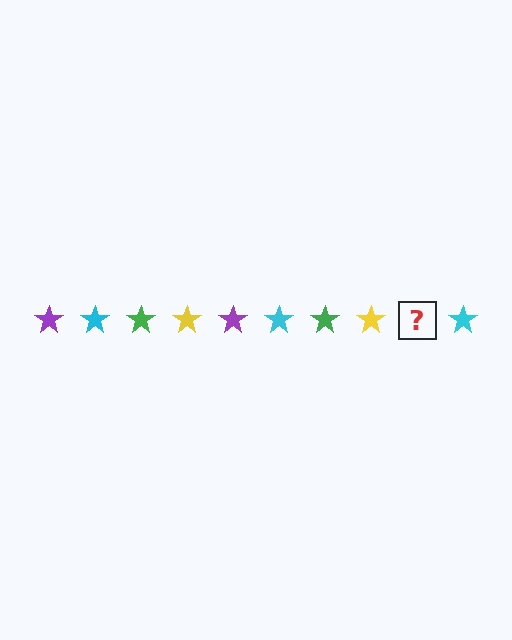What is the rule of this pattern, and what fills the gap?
The rule is that the pattern cycles through purple, cyan, green, yellow stars. The gap should be filled with a purple star.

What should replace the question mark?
The question mark should be replaced with a purple star.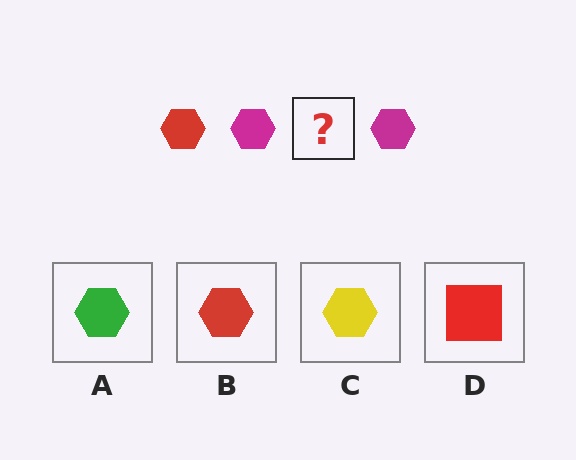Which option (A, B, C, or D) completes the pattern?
B.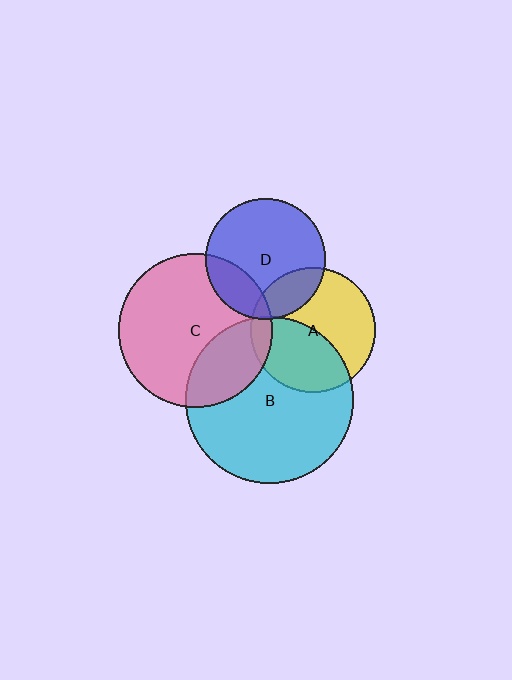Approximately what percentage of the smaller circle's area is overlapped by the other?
Approximately 10%.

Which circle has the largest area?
Circle B (cyan).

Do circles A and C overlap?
Yes.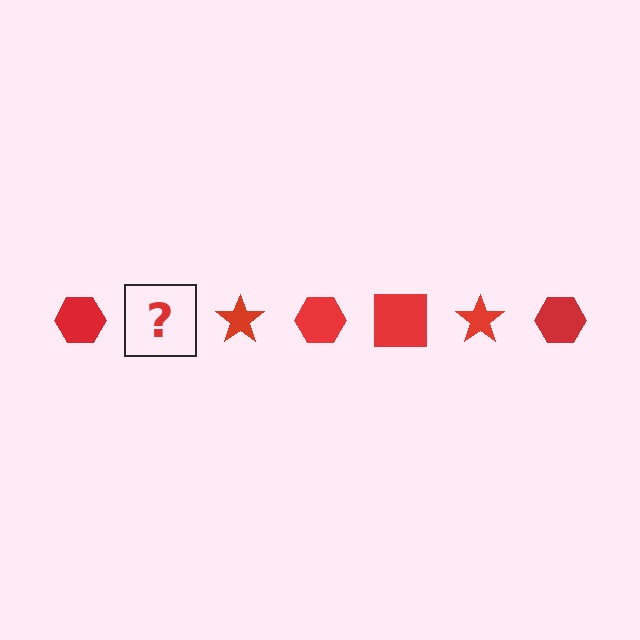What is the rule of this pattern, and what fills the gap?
The rule is that the pattern cycles through hexagon, square, star shapes in red. The gap should be filled with a red square.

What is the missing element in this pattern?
The missing element is a red square.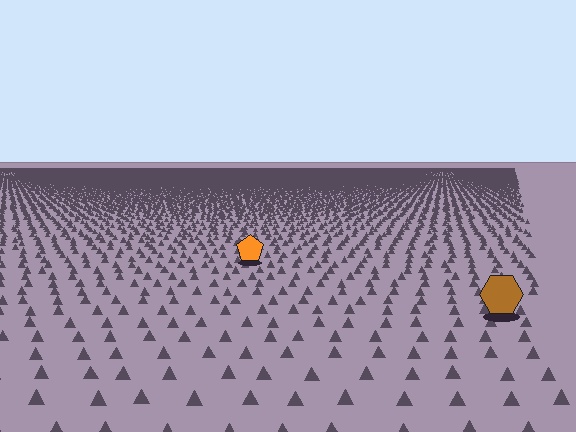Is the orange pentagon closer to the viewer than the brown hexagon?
No. The brown hexagon is closer — you can tell from the texture gradient: the ground texture is coarser near it.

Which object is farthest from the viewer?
The orange pentagon is farthest from the viewer. It appears smaller and the ground texture around it is denser.